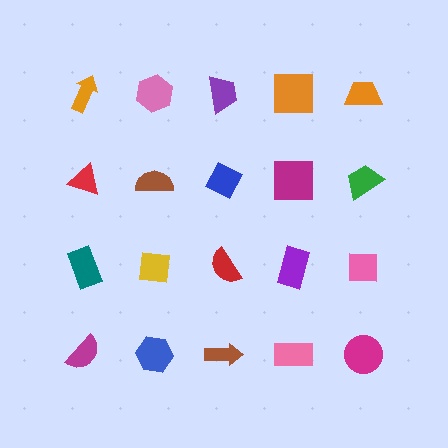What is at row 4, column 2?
A blue hexagon.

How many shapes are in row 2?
5 shapes.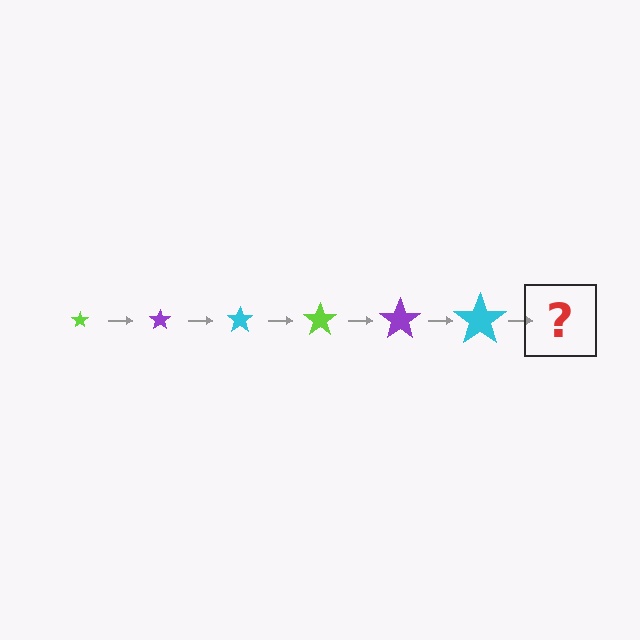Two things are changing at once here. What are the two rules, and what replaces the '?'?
The two rules are that the star grows larger each step and the color cycles through lime, purple, and cyan. The '?' should be a lime star, larger than the previous one.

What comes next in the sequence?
The next element should be a lime star, larger than the previous one.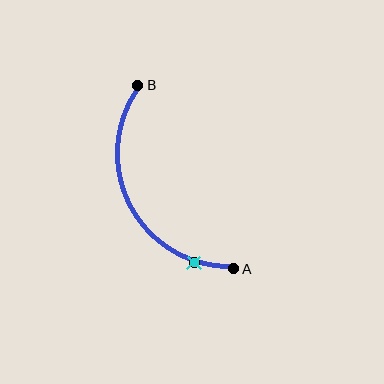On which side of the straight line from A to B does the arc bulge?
The arc bulges to the left of the straight line connecting A and B.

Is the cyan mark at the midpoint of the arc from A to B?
No. The cyan mark lies on the arc but is closer to endpoint A. The arc midpoint would be at the point on the curve equidistant along the arc from both A and B.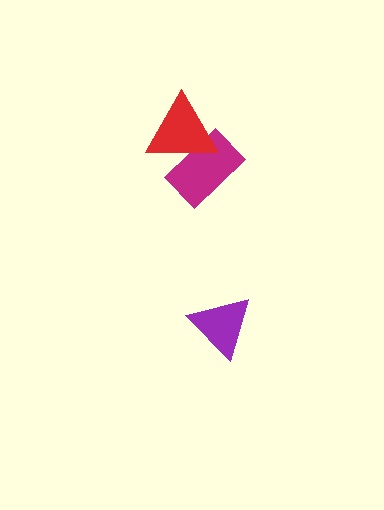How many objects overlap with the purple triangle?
0 objects overlap with the purple triangle.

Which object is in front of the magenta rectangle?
The red triangle is in front of the magenta rectangle.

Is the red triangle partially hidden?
No, no other shape covers it.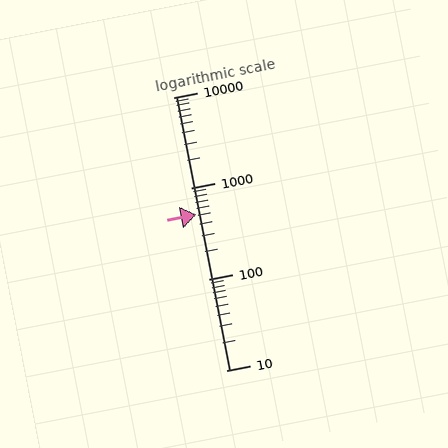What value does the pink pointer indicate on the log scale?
The pointer indicates approximately 510.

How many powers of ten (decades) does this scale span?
The scale spans 3 decades, from 10 to 10000.